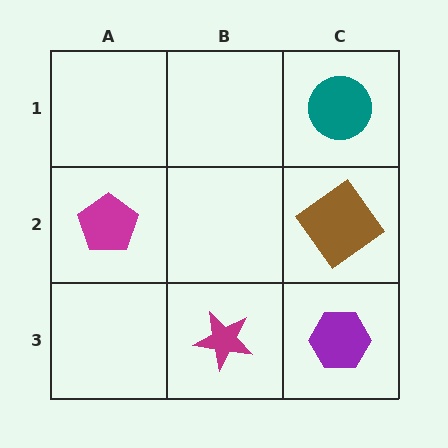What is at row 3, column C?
A purple hexagon.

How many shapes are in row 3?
2 shapes.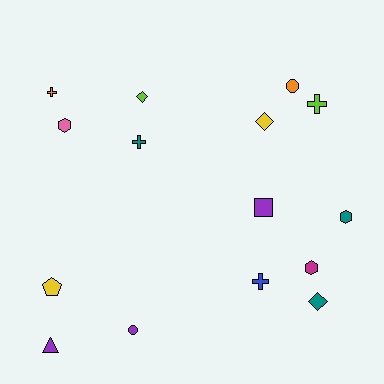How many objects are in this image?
There are 15 objects.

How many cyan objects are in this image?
There are no cyan objects.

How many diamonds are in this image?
There are 3 diamonds.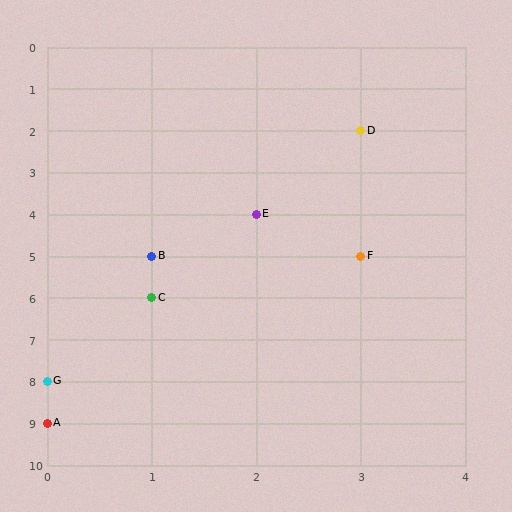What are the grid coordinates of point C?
Point C is at grid coordinates (1, 6).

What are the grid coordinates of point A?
Point A is at grid coordinates (0, 9).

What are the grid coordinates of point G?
Point G is at grid coordinates (0, 8).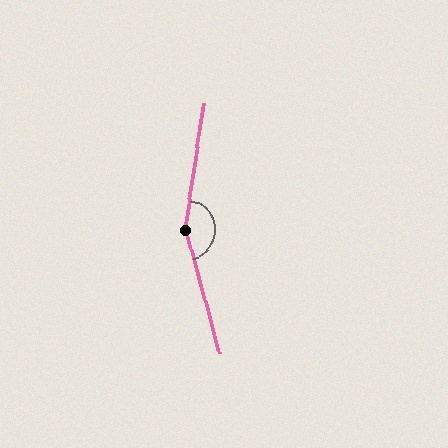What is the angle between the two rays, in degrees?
Approximately 157 degrees.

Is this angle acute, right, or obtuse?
It is obtuse.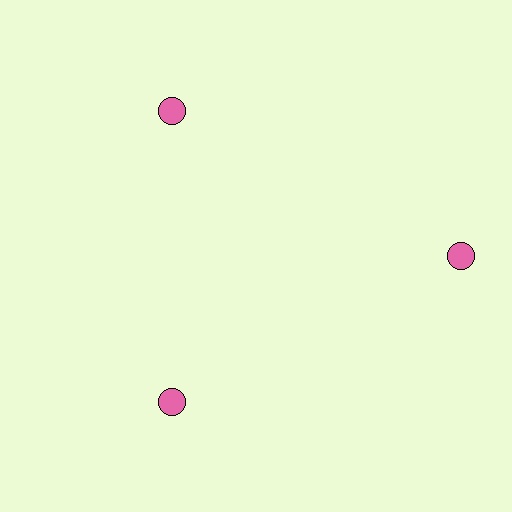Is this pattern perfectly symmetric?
No. The 3 pink circles are arranged in a ring, but one element near the 3 o'clock position is pushed outward from the center, breaking the 3-fold rotational symmetry.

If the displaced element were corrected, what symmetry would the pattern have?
It would have 3-fold rotational symmetry — the pattern would map onto itself every 120 degrees.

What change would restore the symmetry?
The symmetry would be restored by moving it inward, back onto the ring so that all 3 circles sit at equal angles and equal distance from the center.